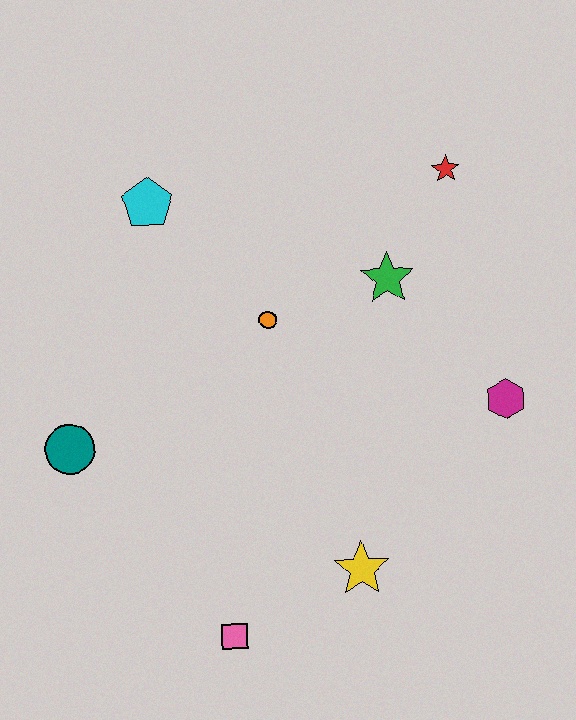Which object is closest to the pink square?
The yellow star is closest to the pink square.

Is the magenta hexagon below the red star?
Yes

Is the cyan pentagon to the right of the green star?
No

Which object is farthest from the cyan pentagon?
The pink square is farthest from the cyan pentagon.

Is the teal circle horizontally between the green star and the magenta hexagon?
No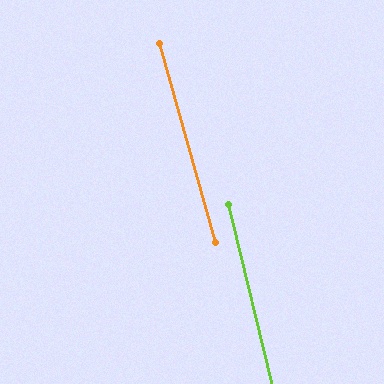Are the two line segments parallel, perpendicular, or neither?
Parallel — their directions differ by only 1.9°.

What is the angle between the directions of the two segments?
Approximately 2 degrees.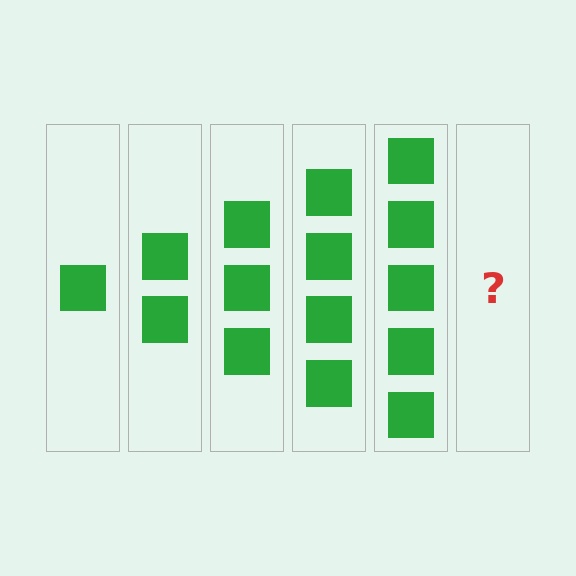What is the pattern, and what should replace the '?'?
The pattern is that each step adds one more square. The '?' should be 6 squares.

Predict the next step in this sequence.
The next step is 6 squares.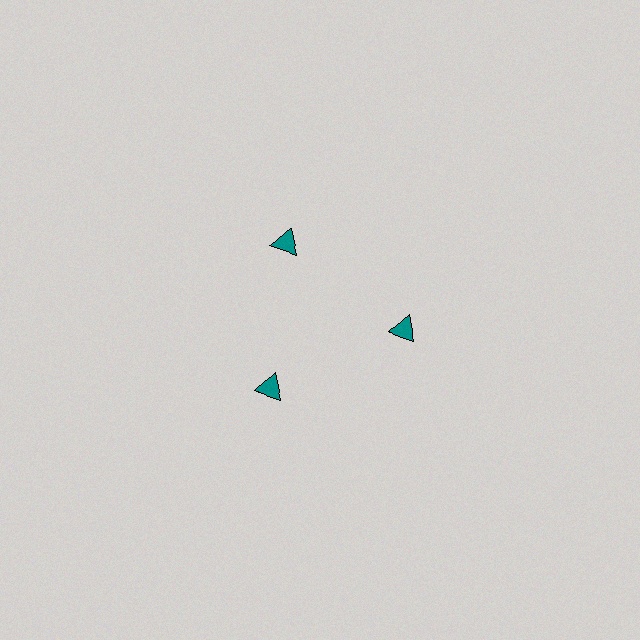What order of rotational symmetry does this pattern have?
This pattern has 3-fold rotational symmetry.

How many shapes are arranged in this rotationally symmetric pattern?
There are 3 shapes, arranged in 3 groups of 1.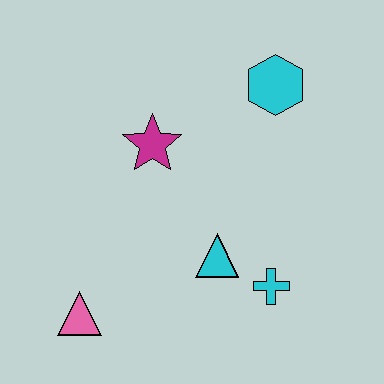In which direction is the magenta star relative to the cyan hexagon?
The magenta star is to the left of the cyan hexagon.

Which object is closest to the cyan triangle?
The cyan cross is closest to the cyan triangle.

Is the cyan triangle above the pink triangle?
Yes